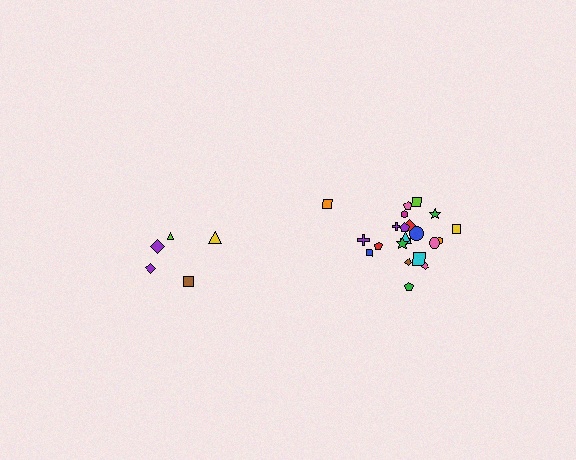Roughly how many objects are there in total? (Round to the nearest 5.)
Roughly 25 objects in total.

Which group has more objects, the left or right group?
The right group.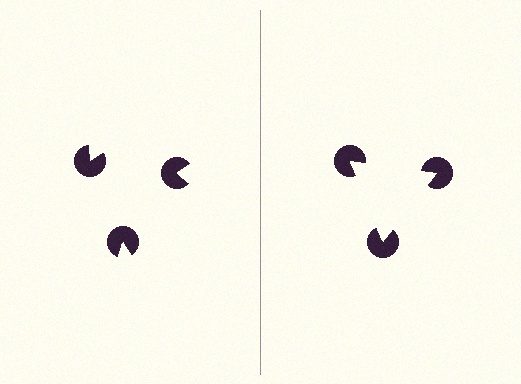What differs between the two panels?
The pac-man discs are positioned identically on both sides; only the wedge orientations differ. On the right they align to a triangle; on the left they are misaligned.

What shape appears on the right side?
An illusory triangle.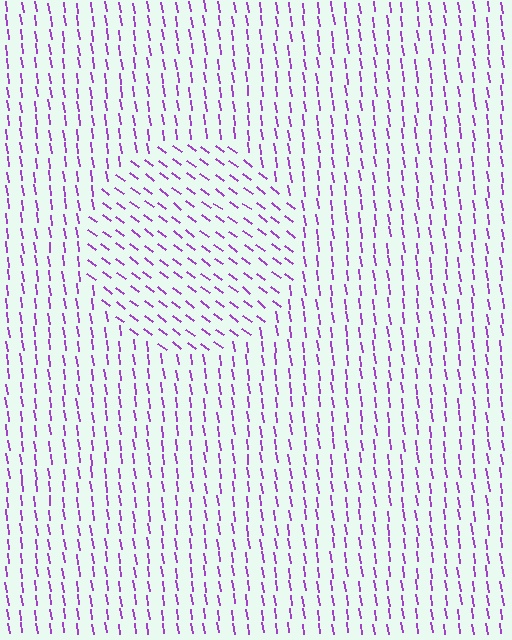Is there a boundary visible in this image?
Yes, there is a texture boundary formed by a change in line orientation.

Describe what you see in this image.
The image is filled with small purple line segments. A circle region in the image has lines oriented differently from the surrounding lines, creating a visible texture boundary.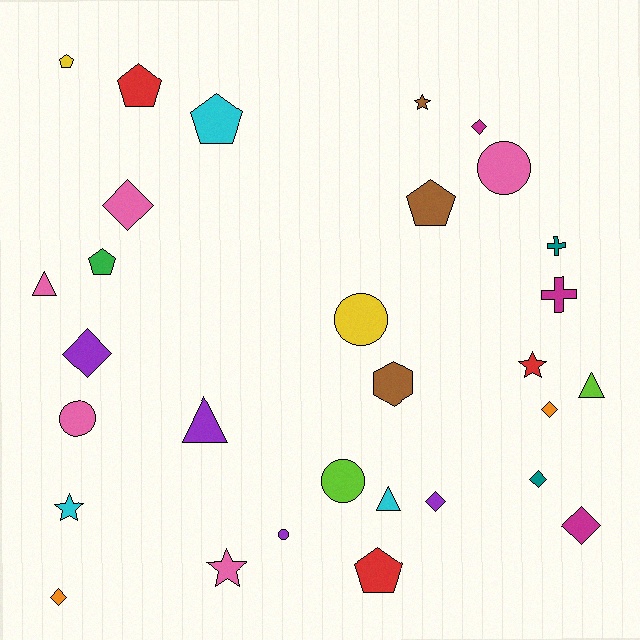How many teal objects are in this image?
There are 2 teal objects.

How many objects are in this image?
There are 30 objects.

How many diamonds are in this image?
There are 8 diamonds.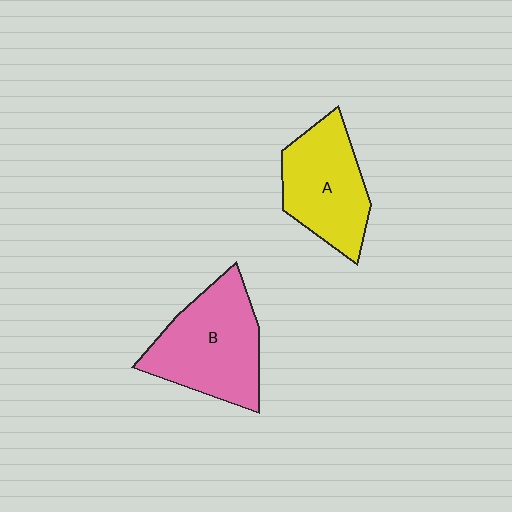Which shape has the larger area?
Shape B (pink).